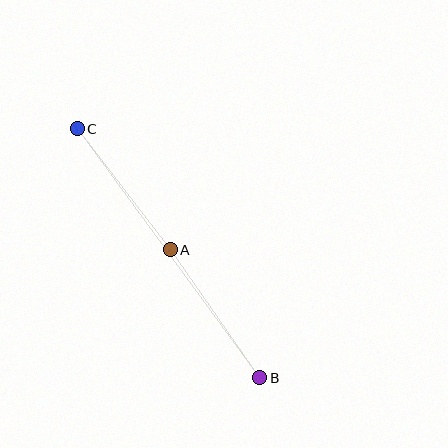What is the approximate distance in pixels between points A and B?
The distance between A and B is approximately 156 pixels.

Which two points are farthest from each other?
Points B and C are farthest from each other.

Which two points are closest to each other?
Points A and C are closest to each other.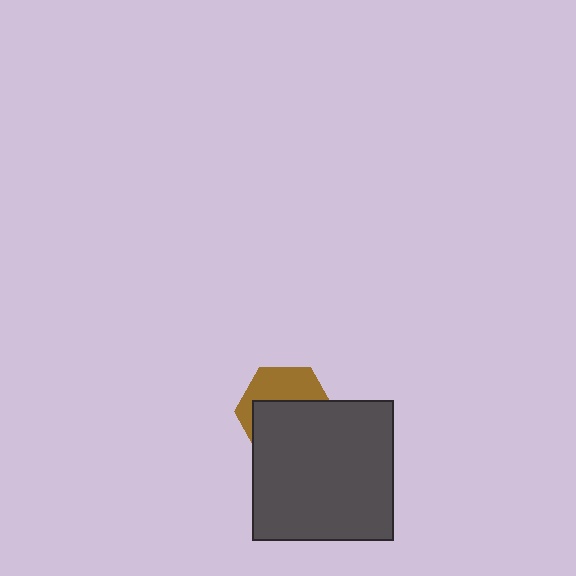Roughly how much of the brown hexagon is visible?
A small part of it is visible (roughly 39%).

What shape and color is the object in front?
The object in front is a dark gray square.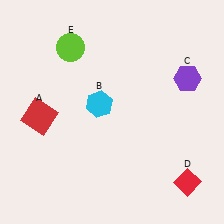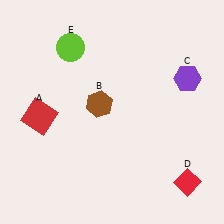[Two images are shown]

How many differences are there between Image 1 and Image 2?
There is 1 difference between the two images.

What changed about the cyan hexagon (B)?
In Image 1, B is cyan. In Image 2, it changed to brown.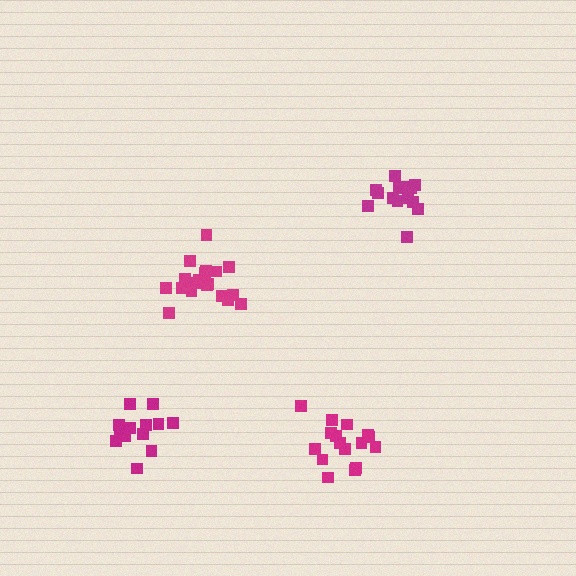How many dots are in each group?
Group 1: 20 dots, Group 2: 15 dots, Group 3: 14 dots, Group 4: 16 dots (65 total).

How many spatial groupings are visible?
There are 4 spatial groupings.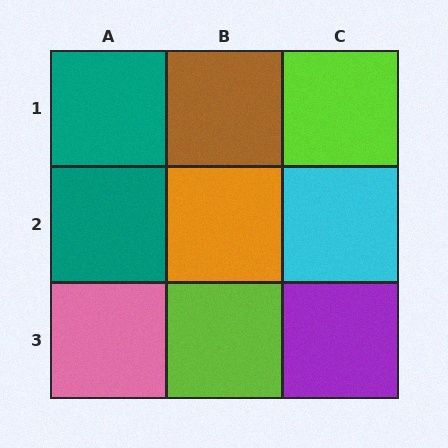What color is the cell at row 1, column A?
Teal.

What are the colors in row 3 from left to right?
Pink, lime, purple.